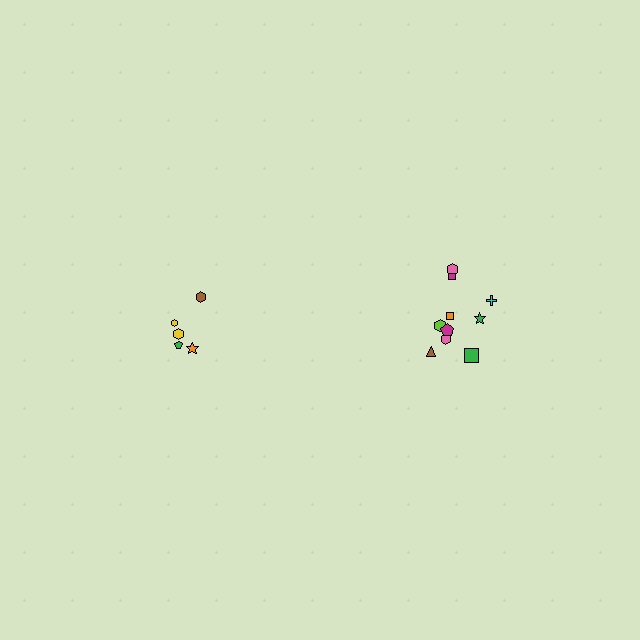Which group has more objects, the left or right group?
The right group.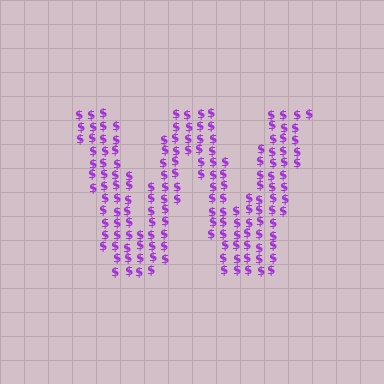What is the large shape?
The large shape is the letter W.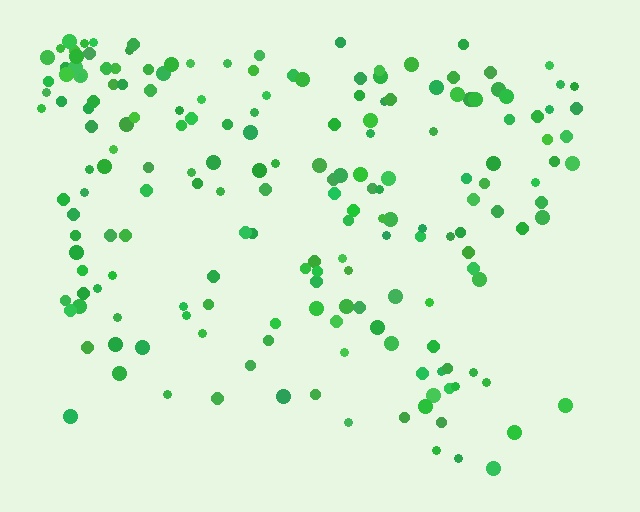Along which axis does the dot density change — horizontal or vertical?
Vertical.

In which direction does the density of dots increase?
From bottom to top, with the top side densest.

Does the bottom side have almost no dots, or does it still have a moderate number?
Still a moderate number, just noticeably fewer than the top.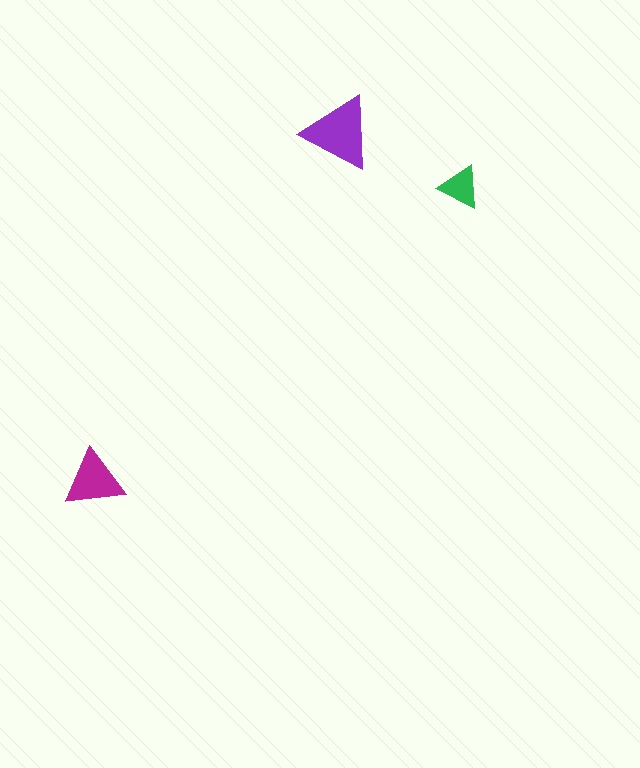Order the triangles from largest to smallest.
the purple one, the magenta one, the green one.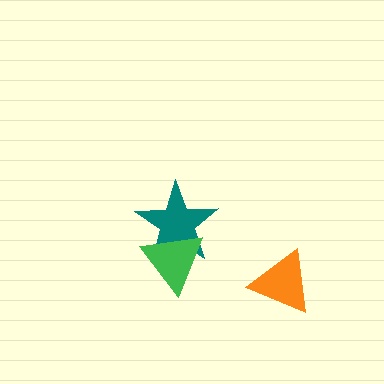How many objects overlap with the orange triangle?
0 objects overlap with the orange triangle.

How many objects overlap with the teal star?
1 object overlaps with the teal star.